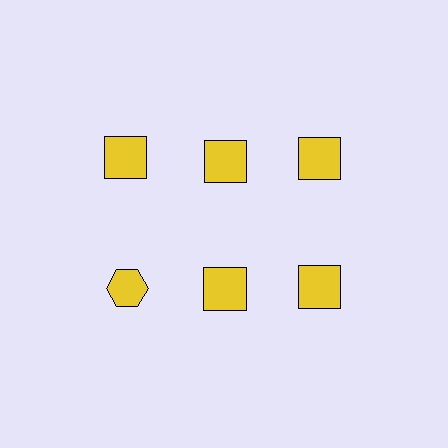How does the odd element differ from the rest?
It has a different shape: hexagon instead of square.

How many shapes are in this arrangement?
There are 6 shapes arranged in a grid pattern.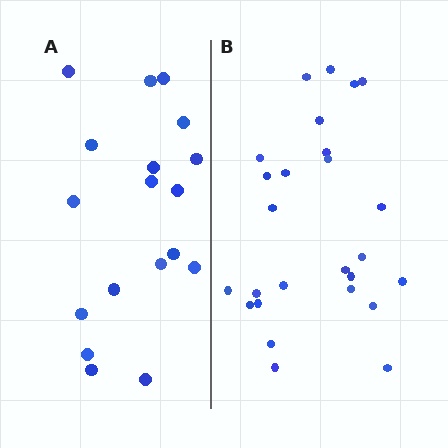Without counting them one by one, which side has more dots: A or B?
Region B (the right region) has more dots.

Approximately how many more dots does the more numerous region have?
Region B has roughly 8 or so more dots than region A.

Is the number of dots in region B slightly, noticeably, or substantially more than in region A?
Region B has noticeably more, but not dramatically so. The ratio is roughly 1.4 to 1.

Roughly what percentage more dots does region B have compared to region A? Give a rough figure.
About 45% more.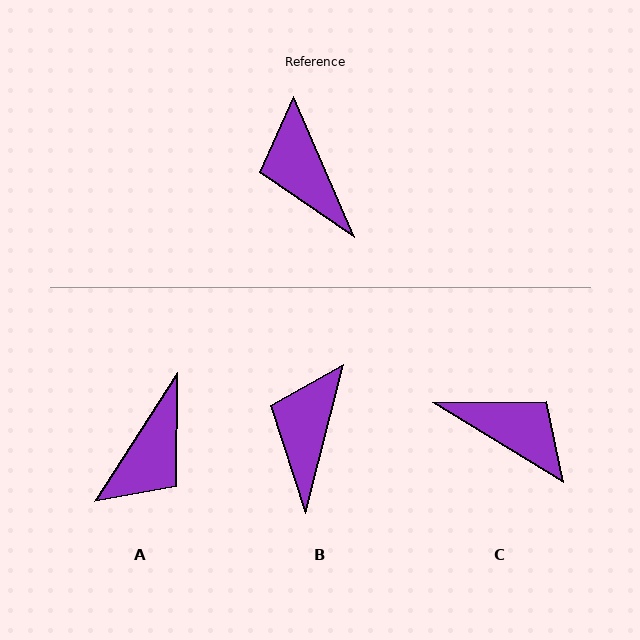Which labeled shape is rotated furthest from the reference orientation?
C, about 145 degrees away.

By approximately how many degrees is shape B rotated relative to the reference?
Approximately 38 degrees clockwise.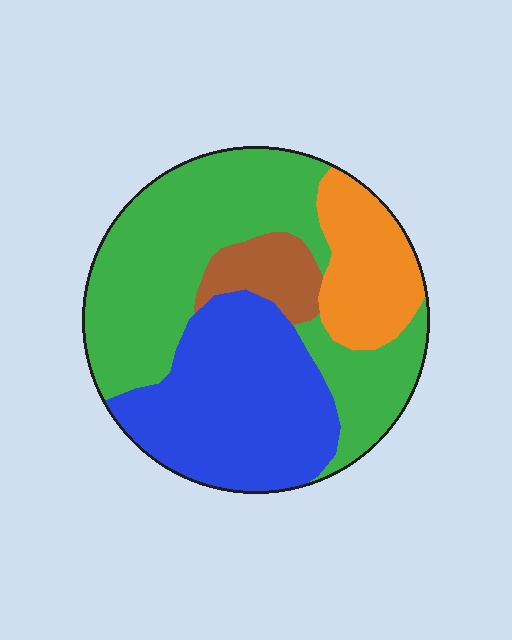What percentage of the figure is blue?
Blue covers roughly 35% of the figure.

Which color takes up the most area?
Green, at roughly 45%.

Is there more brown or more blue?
Blue.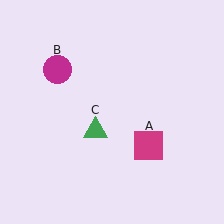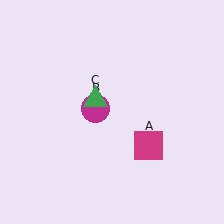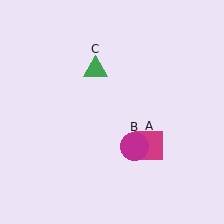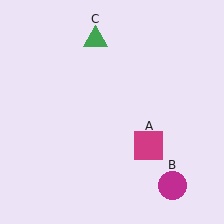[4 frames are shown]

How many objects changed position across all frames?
2 objects changed position: magenta circle (object B), green triangle (object C).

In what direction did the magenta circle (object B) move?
The magenta circle (object B) moved down and to the right.